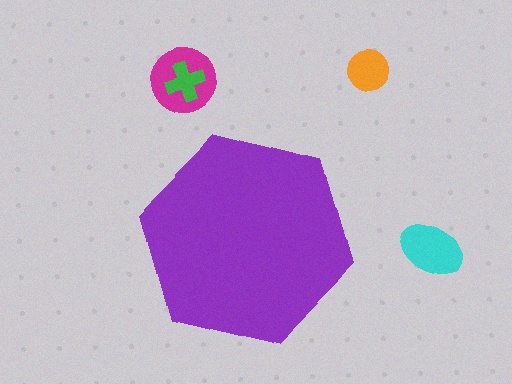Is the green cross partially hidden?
No, the green cross is fully visible.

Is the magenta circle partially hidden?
No, the magenta circle is fully visible.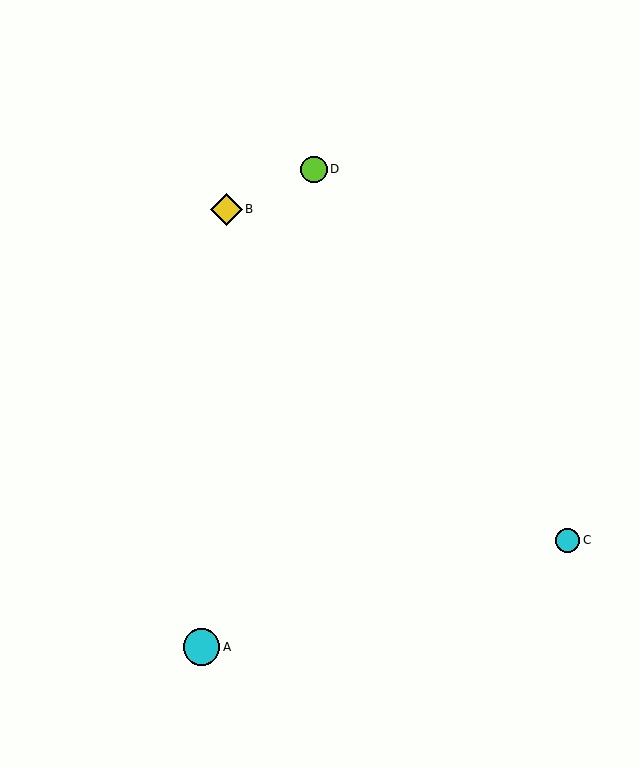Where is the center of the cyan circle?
The center of the cyan circle is at (568, 540).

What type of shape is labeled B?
Shape B is a yellow diamond.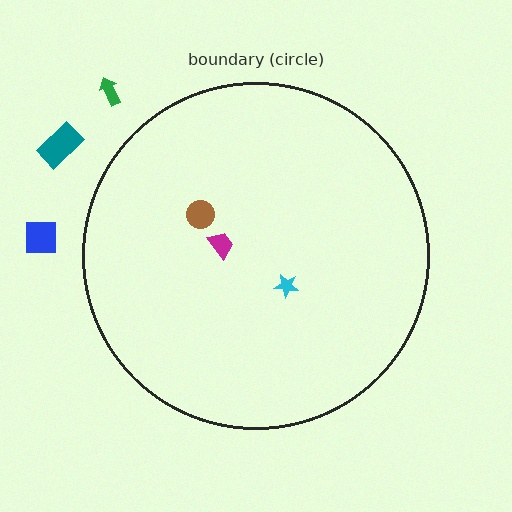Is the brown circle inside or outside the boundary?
Inside.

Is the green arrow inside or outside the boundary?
Outside.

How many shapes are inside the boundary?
3 inside, 3 outside.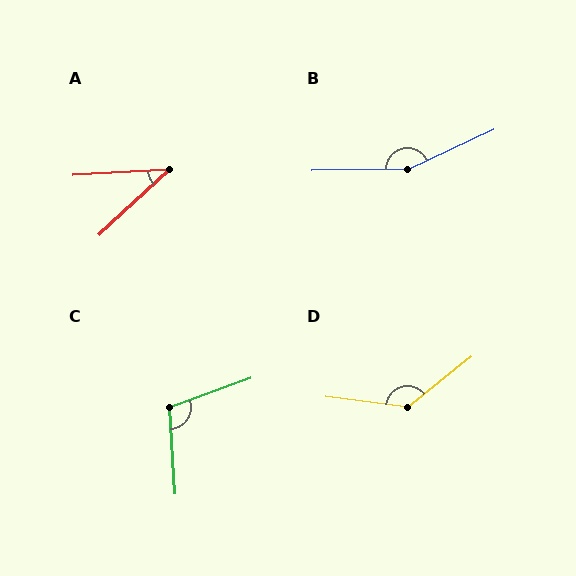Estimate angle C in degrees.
Approximately 106 degrees.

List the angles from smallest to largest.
A (39°), C (106°), D (134°), B (155°).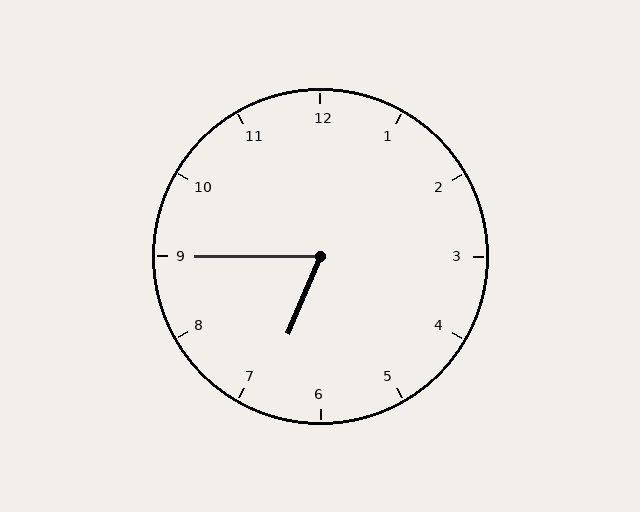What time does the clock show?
6:45.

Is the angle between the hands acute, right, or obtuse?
It is acute.